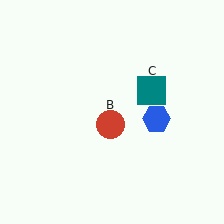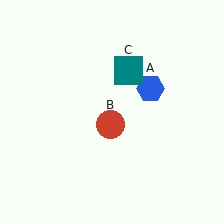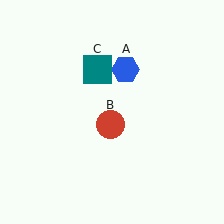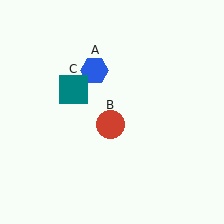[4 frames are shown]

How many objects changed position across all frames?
2 objects changed position: blue hexagon (object A), teal square (object C).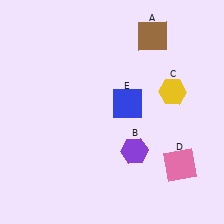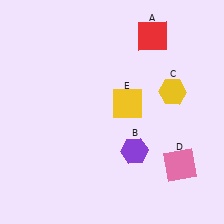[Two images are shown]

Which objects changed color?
A changed from brown to red. E changed from blue to yellow.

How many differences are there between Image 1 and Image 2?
There are 2 differences between the two images.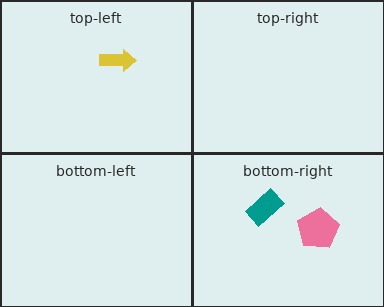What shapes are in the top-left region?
The yellow arrow.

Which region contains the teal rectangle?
The bottom-right region.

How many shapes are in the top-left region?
1.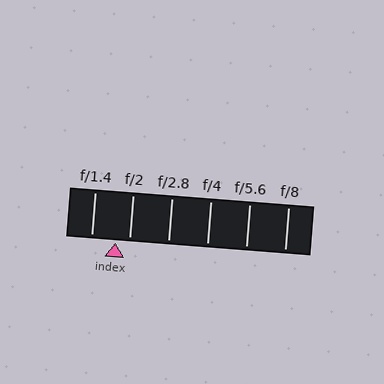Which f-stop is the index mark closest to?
The index mark is closest to f/2.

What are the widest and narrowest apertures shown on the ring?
The widest aperture shown is f/1.4 and the narrowest is f/8.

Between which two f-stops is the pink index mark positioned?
The index mark is between f/1.4 and f/2.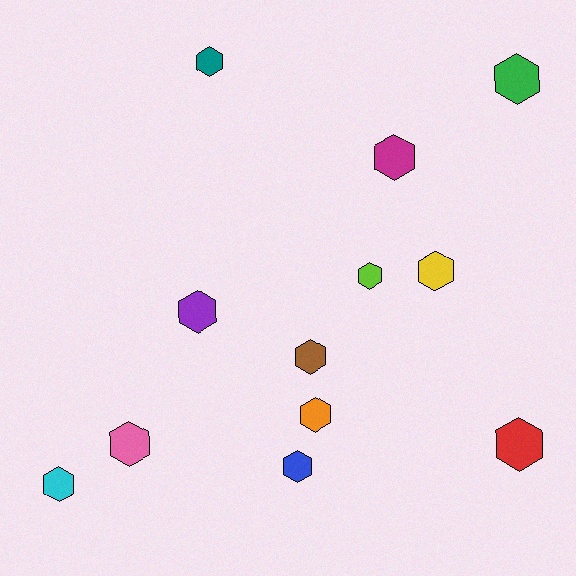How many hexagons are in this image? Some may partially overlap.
There are 12 hexagons.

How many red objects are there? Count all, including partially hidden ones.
There is 1 red object.